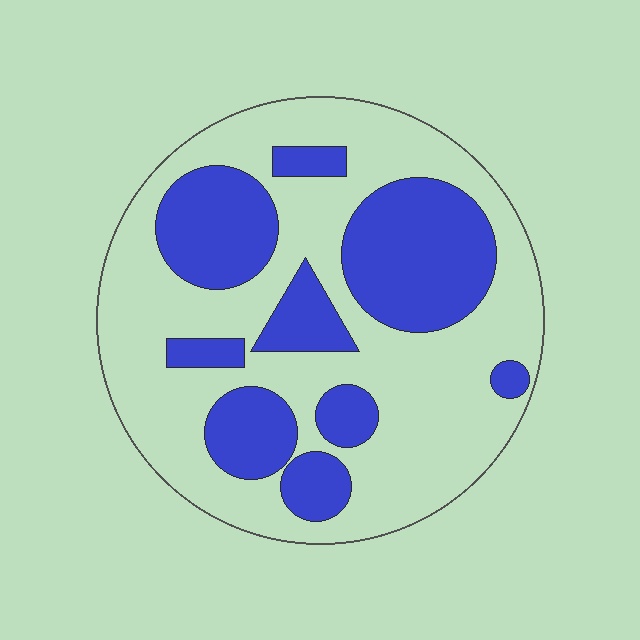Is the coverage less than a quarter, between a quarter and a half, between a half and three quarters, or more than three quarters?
Between a quarter and a half.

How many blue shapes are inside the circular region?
9.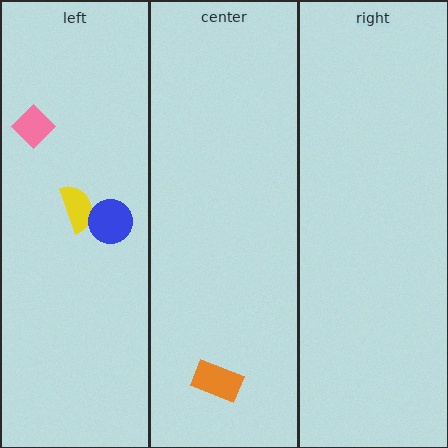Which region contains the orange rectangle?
The center region.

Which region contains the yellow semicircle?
The left region.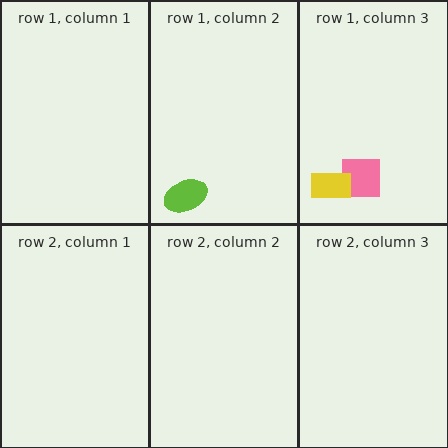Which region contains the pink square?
The row 1, column 3 region.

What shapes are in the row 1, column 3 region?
The pink square, the yellow rectangle.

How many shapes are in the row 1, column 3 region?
2.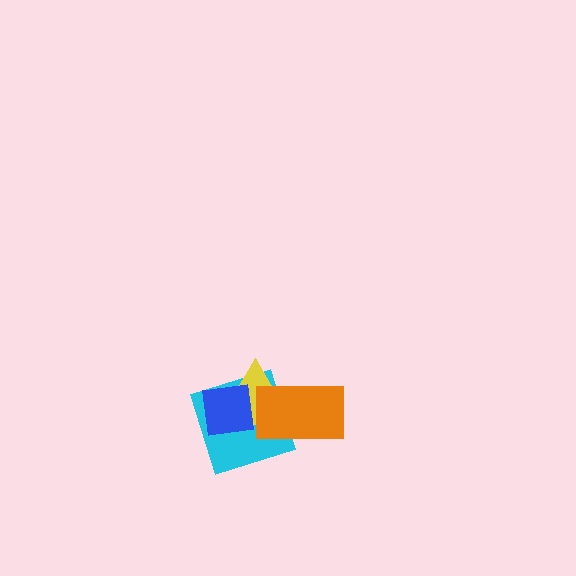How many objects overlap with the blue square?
2 objects overlap with the blue square.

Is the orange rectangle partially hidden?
No, no other shape covers it.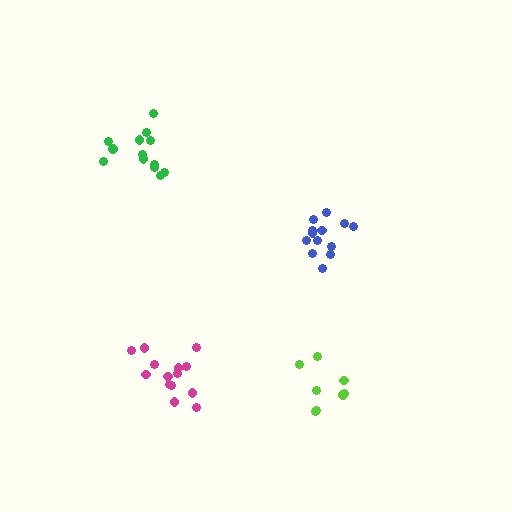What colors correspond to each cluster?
The clusters are colored: green, blue, magenta, lime.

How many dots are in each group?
Group 1: 13 dots, Group 2: 13 dots, Group 3: 14 dots, Group 4: 8 dots (48 total).